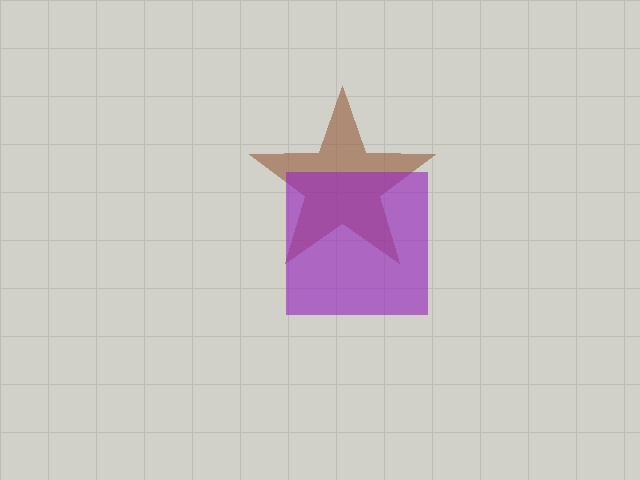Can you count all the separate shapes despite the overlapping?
Yes, there are 2 separate shapes.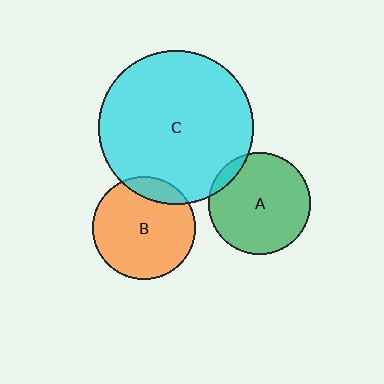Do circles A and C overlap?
Yes.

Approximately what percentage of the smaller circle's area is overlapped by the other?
Approximately 10%.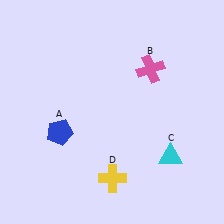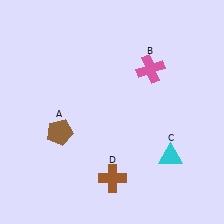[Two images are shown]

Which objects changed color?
A changed from blue to brown. D changed from yellow to brown.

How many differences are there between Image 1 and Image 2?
There are 2 differences between the two images.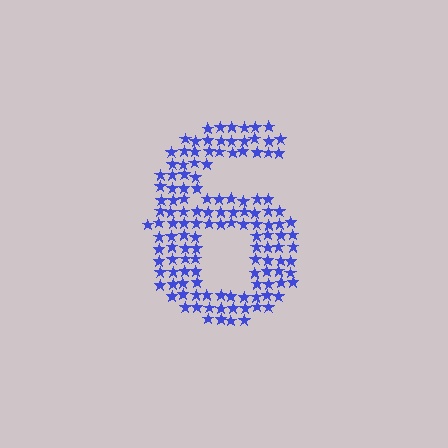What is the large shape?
The large shape is the digit 6.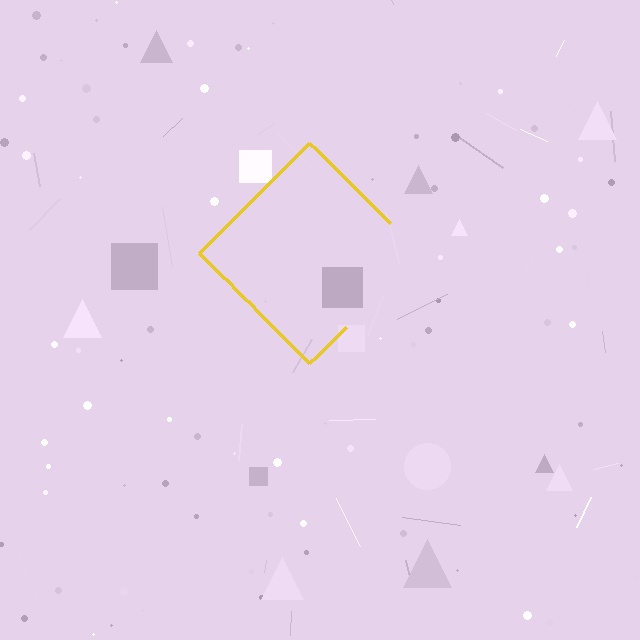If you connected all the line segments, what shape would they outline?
They would outline a diamond.